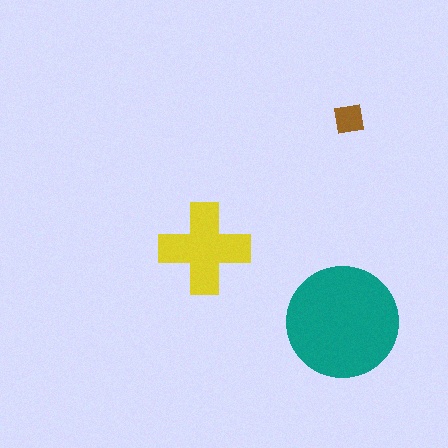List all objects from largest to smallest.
The teal circle, the yellow cross, the brown square.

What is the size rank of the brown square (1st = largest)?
3rd.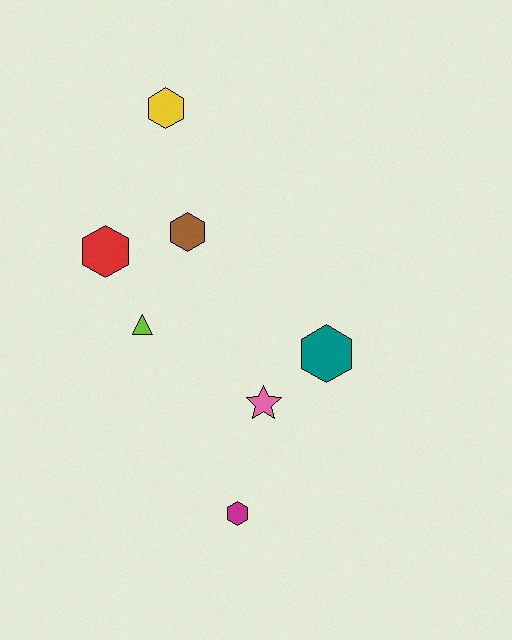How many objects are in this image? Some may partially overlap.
There are 7 objects.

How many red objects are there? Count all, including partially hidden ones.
There is 1 red object.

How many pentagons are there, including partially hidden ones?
There are no pentagons.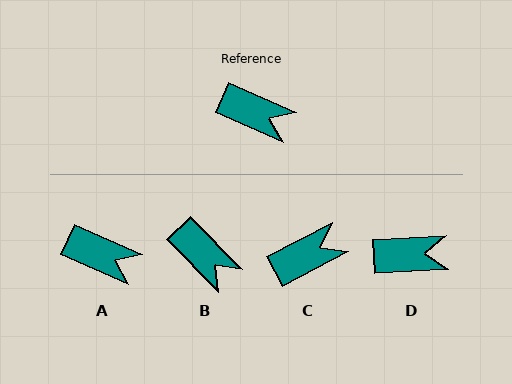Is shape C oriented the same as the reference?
No, it is off by about 52 degrees.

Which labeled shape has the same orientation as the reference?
A.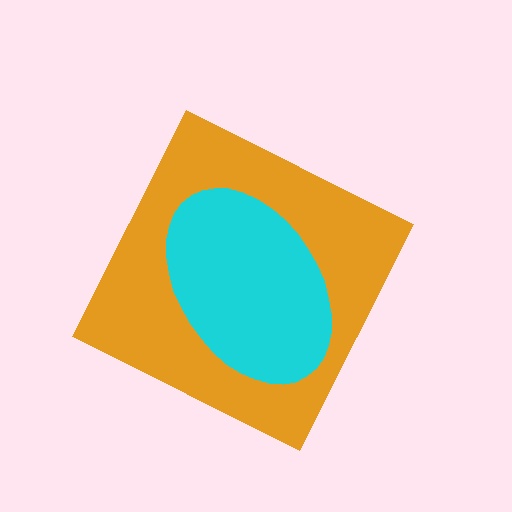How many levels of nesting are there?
2.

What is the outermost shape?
The orange diamond.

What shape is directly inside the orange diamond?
The cyan ellipse.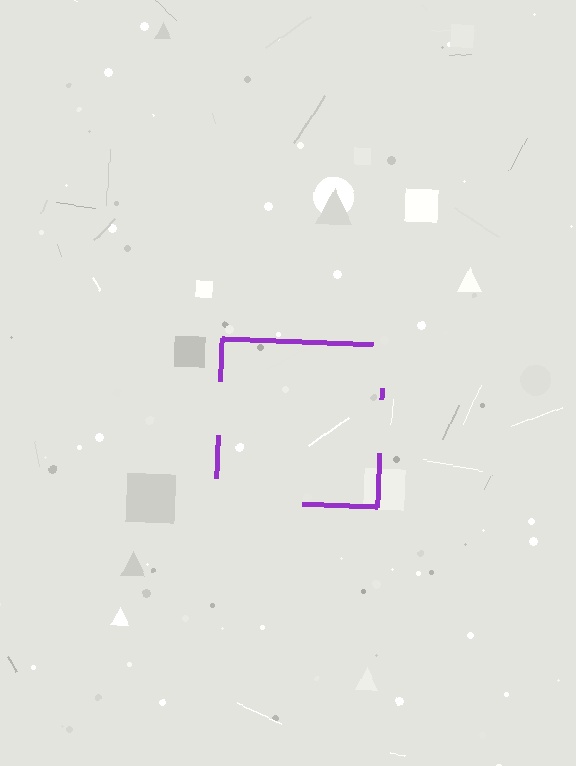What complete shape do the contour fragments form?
The contour fragments form a square.